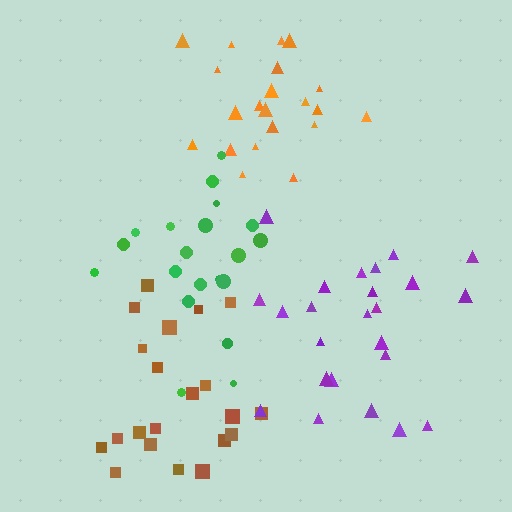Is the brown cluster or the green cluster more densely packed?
Green.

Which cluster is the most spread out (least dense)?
Purple.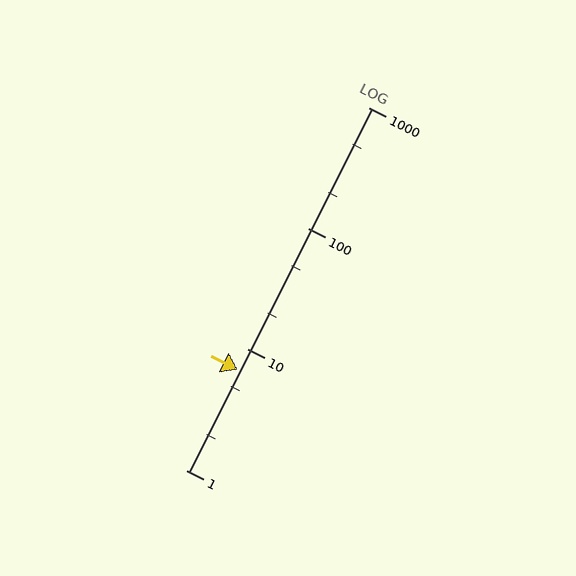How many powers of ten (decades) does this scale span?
The scale spans 3 decades, from 1 to 1000.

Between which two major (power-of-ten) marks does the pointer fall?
The pointer is between 1 and 10.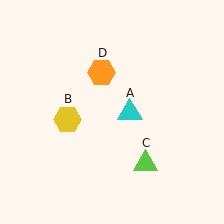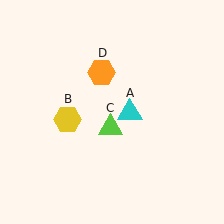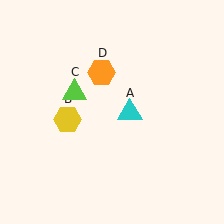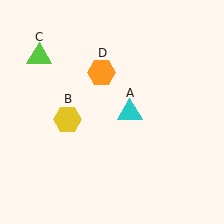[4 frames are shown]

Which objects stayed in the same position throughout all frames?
Cyan triangle (object A) and yellow hexagon (object B) and orange hexagon (object D) remained stationary.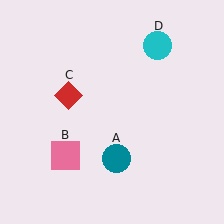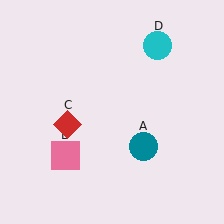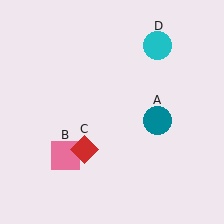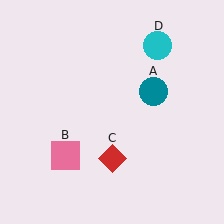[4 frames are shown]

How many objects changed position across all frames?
2 objects changed position: teal circle (object A), red diamond (object C).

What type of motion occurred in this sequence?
The teal circle (object A), red diamond (object C) rotated counterclockwise around the center of the scene.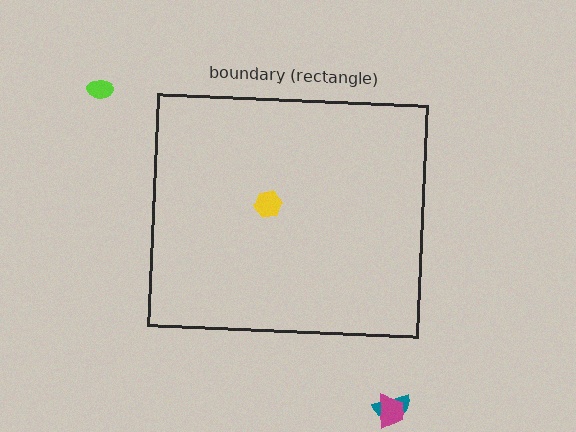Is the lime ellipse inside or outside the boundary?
Outside.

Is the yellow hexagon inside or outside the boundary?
Inside.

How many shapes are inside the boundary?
1 inside, 3 outside.